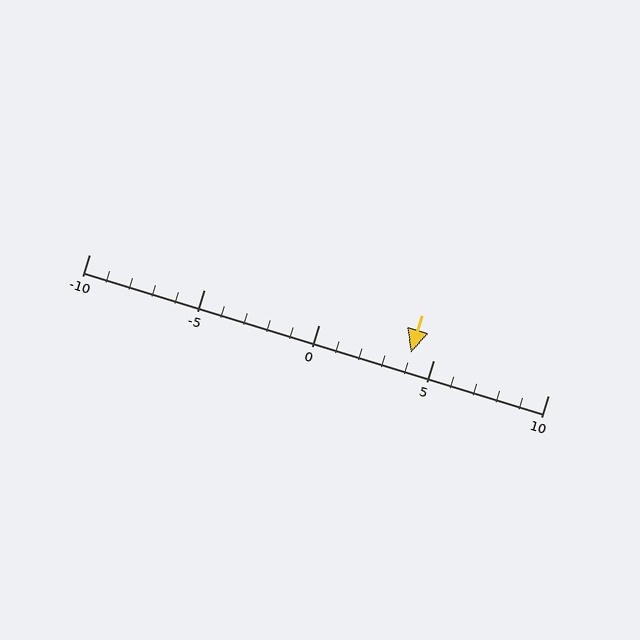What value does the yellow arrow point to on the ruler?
The yellow arrow points to approximately 4.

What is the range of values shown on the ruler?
The ruler shows values from -10 to 10.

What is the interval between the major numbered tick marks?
The major tick marks are spaced 5 units apart.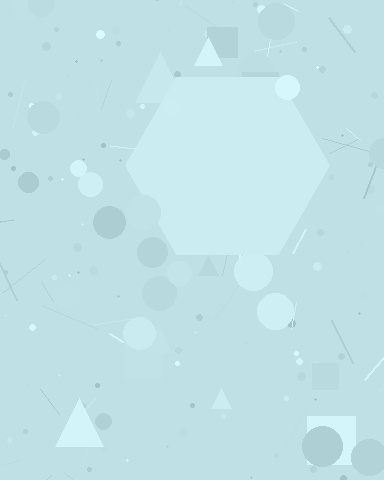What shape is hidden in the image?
A hexagon is hidden in the image.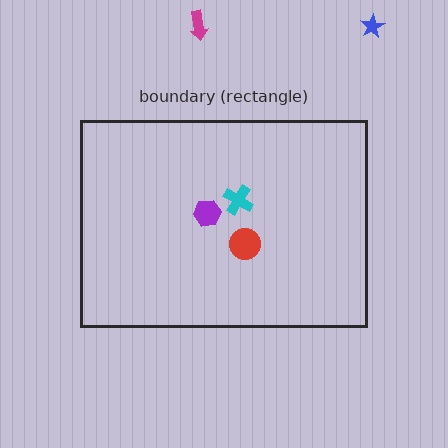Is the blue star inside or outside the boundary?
Outside.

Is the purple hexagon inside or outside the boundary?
Inside.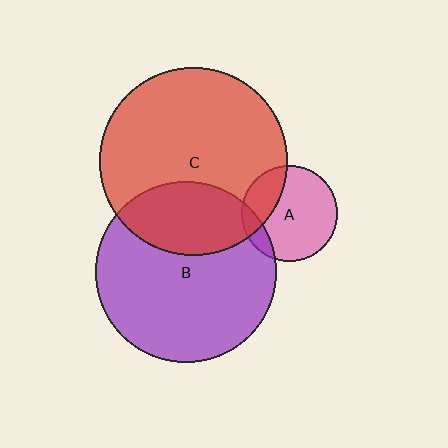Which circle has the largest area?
Circle C (red).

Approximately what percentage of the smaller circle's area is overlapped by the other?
Approximately 25%.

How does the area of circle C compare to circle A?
Approximately 3.8 times.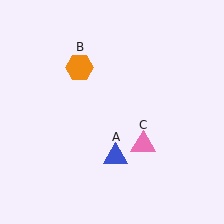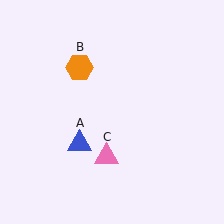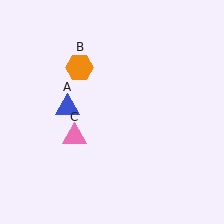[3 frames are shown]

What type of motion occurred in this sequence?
The blue triangle (object A), pink triangle (object C) rotated clockwise around the center of the scene.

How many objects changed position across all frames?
2 objects changed position: blue triangle (object A), pink triangle (object C).